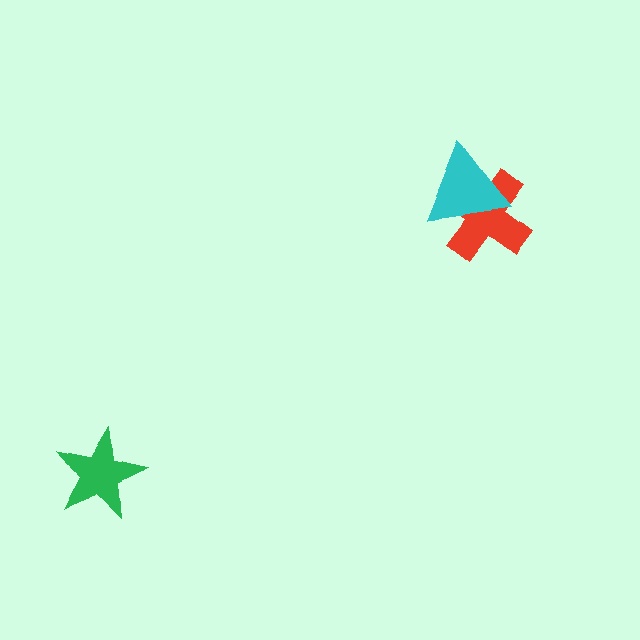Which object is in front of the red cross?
The cyan triangle is in front of the red cross.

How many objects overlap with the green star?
0 objects overlap with the green star.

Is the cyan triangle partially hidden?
No, no other shape covers it.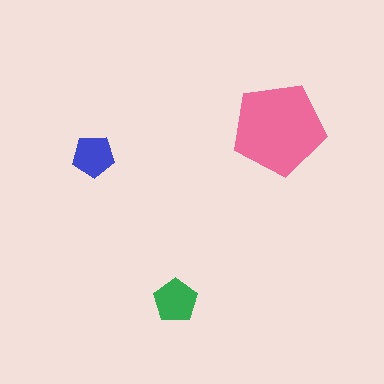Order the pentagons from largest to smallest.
the pink one, the green one, the blue one.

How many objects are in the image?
There are 3 objects in the image.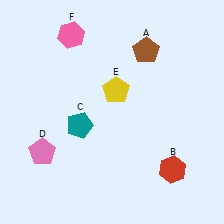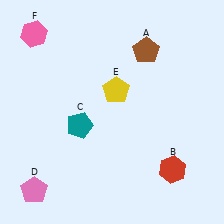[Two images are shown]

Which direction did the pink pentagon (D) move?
The pink pentagon (D) moved down.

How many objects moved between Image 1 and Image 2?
2 objects moved between the two images.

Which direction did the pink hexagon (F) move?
The pink hexagon (F) moved left.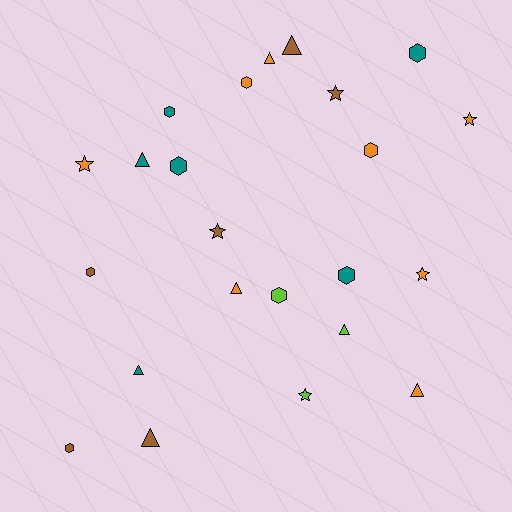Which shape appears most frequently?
Hexagon, with 9 objects.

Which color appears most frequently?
Orange, with 8 objects.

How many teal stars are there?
There are no teal stars.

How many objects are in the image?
There are 23 objects.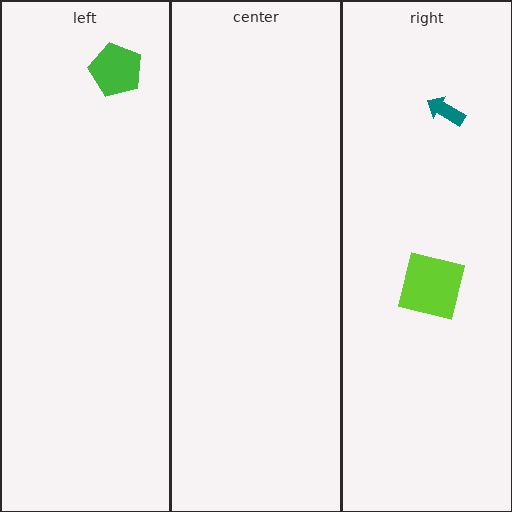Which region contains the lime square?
The right region.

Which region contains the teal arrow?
The right region.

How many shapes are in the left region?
1.